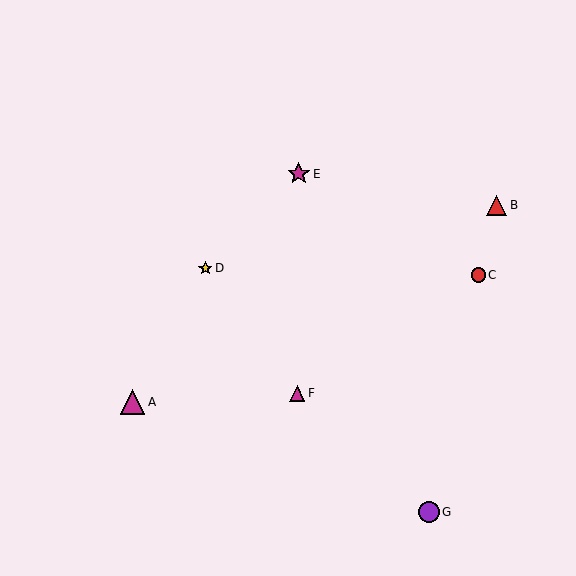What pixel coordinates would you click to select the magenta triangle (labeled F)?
Click at (297, 393) to select the magenta triangle F.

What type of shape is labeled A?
Shape A is a magenta triangle.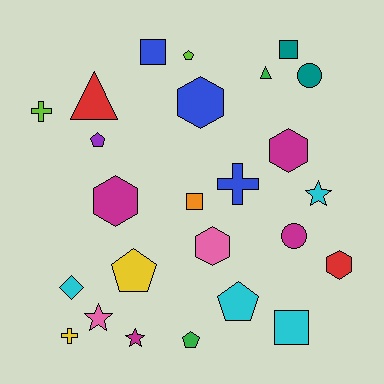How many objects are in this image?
There are 25 objects.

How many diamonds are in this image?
There is 1 diamond.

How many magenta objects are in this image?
There are 4 magenta objects.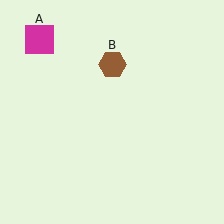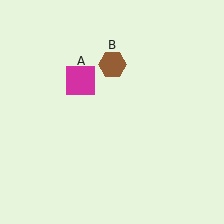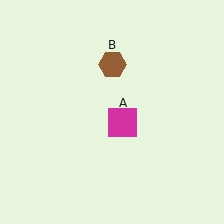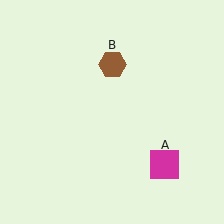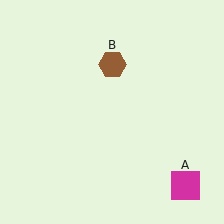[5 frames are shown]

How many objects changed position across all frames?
1 object changed position: magenta square (object A).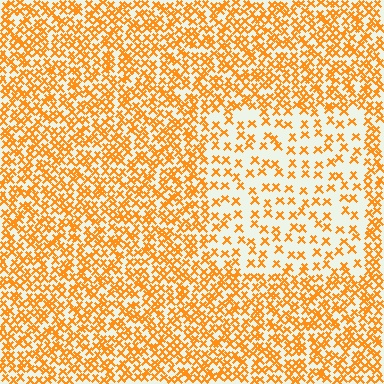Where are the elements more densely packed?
The elements are more densely packed outside the rectangle boundary.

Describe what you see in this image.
The image contains small orange elements arranged at two different densities. A rectangle-shaped region is visible where the elements are less densely packed than the surrounding area.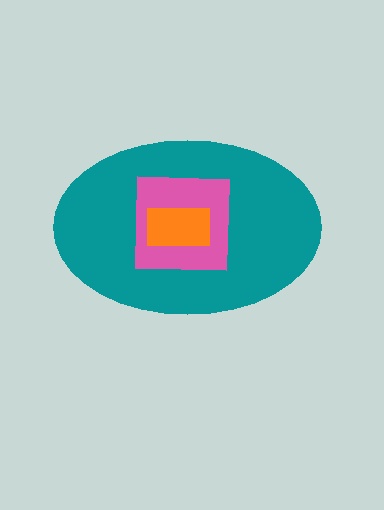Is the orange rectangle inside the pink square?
Yes.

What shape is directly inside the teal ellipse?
The pink square.